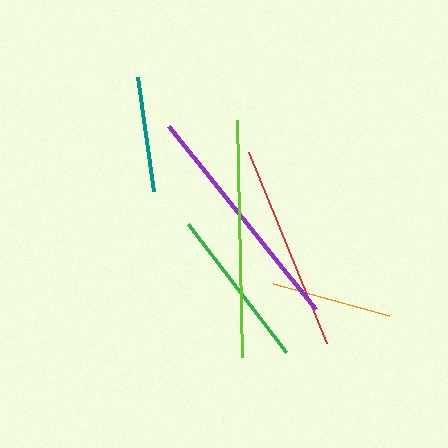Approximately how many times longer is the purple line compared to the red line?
The purple line is approximately 1.1 times the length of the red line.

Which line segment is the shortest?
The teal line is the shortest at approximately 115 pixels.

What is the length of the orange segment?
The orange segment is approximately 121 pixels long.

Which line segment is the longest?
The lime line is the longest at approximately 236 pixels.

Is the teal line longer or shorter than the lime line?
The lime line is longer than the teal line.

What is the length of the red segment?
The red segment is approximately 206 pixels long.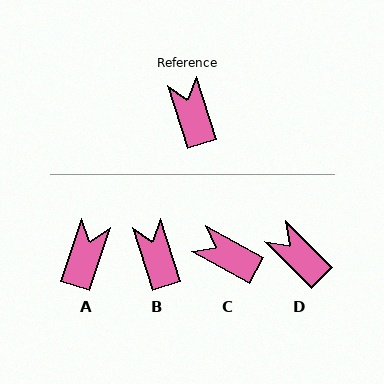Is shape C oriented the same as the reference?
No, it is off by about 43 degrees.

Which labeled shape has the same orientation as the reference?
B.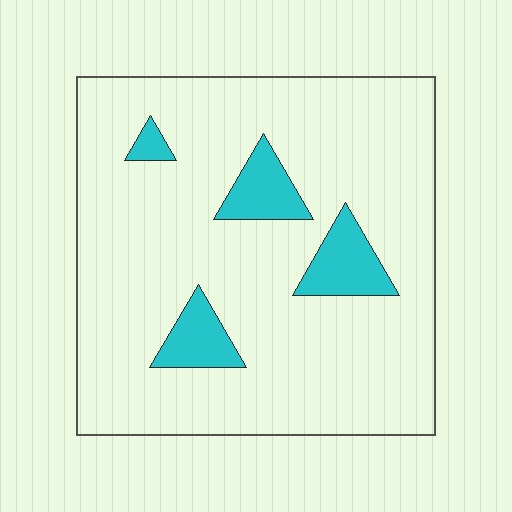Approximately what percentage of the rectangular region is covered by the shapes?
Approximately 10%.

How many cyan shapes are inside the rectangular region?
4.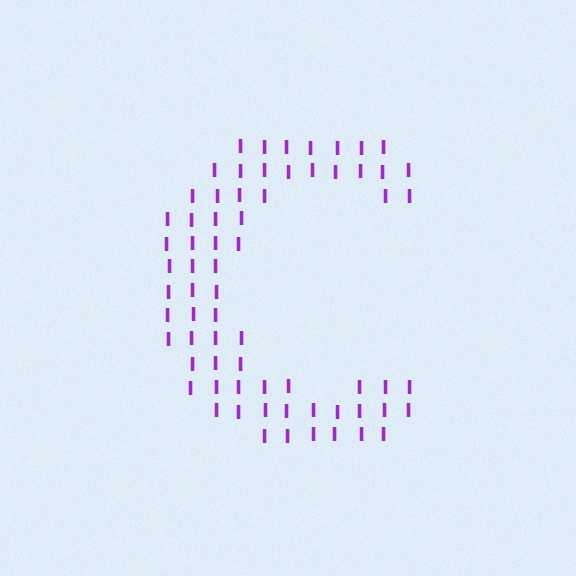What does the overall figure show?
The overall figure shows the letter C.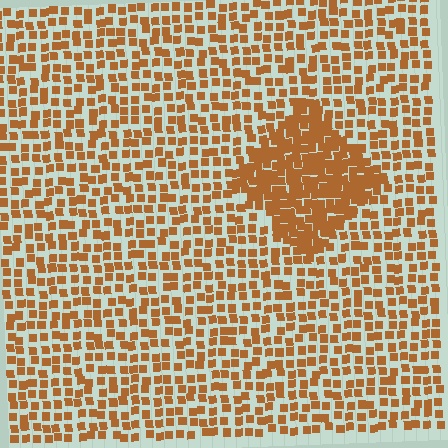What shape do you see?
I see a diamond.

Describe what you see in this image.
The image contains small brown elements arranged at two different densities. A diamond-shaped region is visible where the elements are more densely packed than the surrounding area.